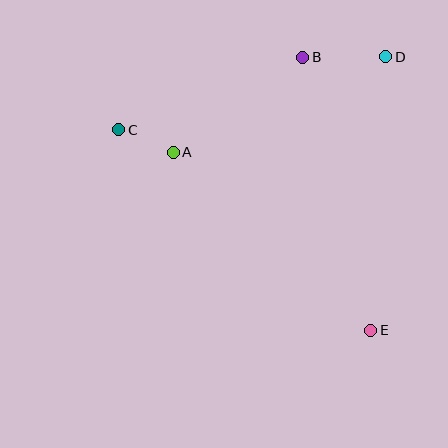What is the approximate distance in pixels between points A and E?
The distance between A and E is approximately 266 pixels.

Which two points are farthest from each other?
Points C and E are farthest from each other.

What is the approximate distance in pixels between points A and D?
The distance between A and D is approximately 233 pixels.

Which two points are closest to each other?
Points A and C are closest to each other.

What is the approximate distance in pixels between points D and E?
The distance between D and E is approximately 274 pixels.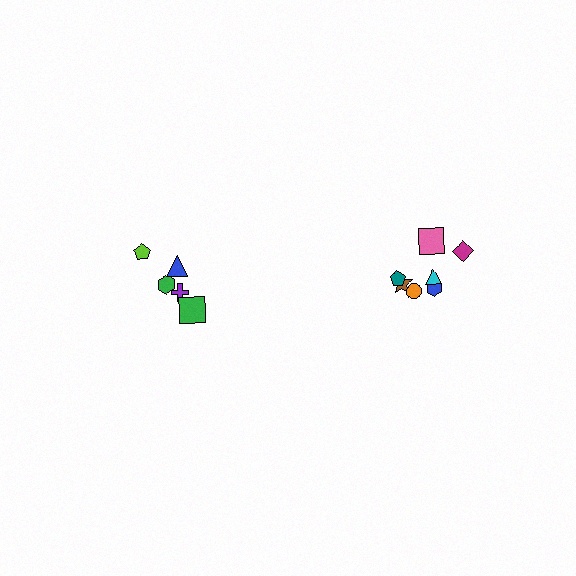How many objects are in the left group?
There are 5 objects.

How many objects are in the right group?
There are 7 objects.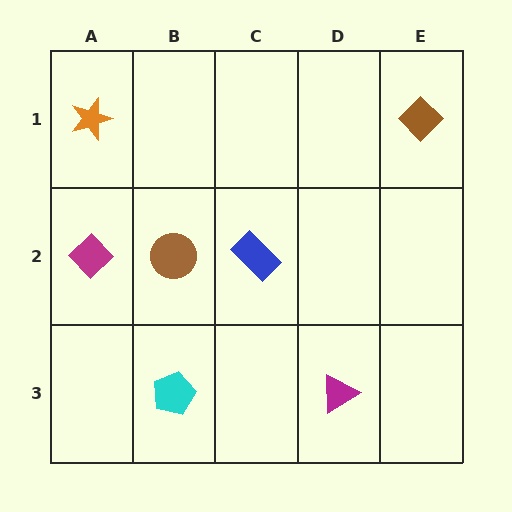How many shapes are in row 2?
3 shapes.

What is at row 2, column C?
A blue rectangle.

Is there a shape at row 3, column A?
No, that cell is empty.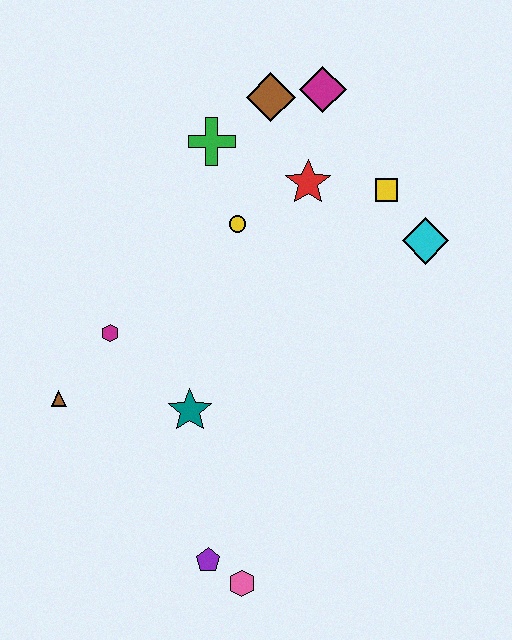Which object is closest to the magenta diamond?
The brown diamond is closest to the magenta diamond.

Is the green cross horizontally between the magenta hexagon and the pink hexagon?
Yes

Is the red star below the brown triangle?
No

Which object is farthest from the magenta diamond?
The pink hexagon is farthest from the magenta diamond.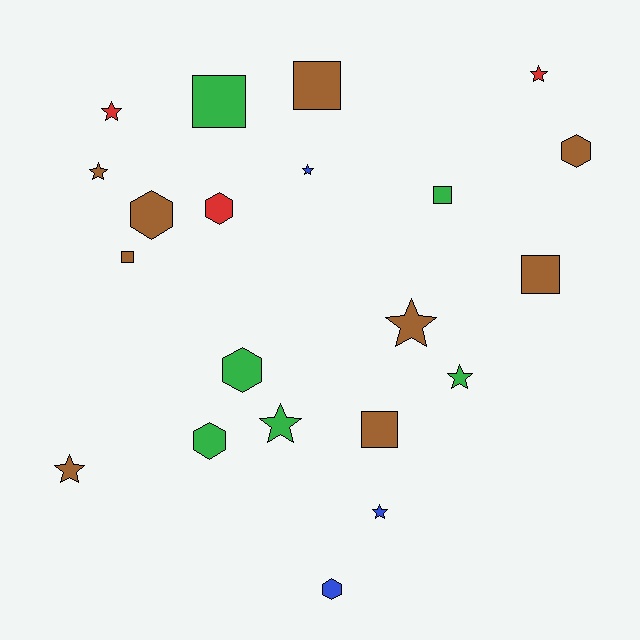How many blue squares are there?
There are no blue squares.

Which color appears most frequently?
Brown, with 9 objects.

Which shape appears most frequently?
Star, with 9 objects.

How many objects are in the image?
There are 21 objects.